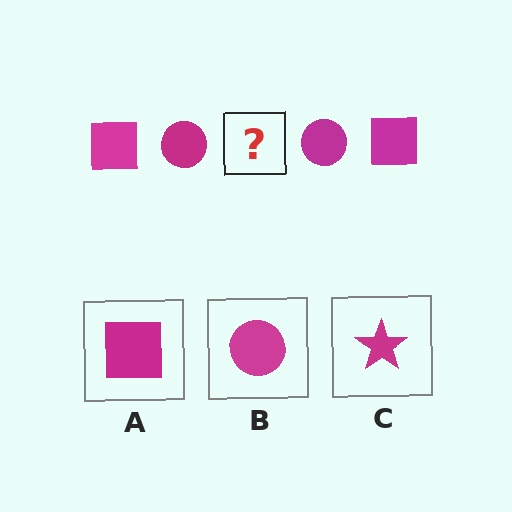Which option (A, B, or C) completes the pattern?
A.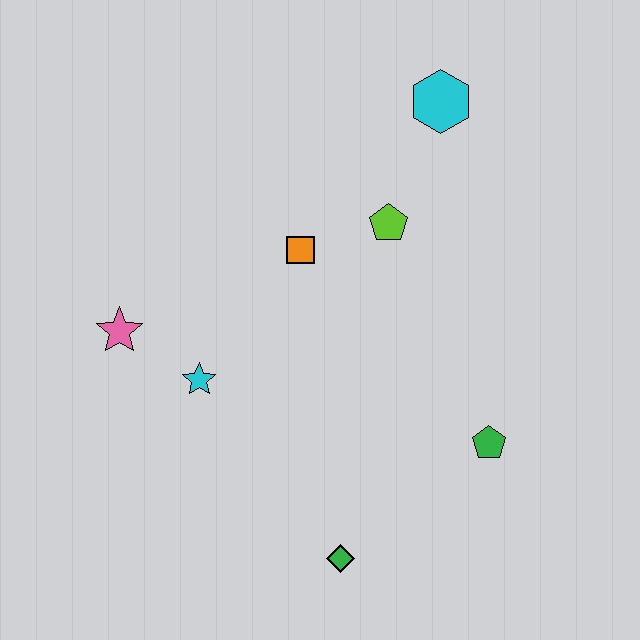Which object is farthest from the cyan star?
The cyan hexagon is farthest from the cyan star.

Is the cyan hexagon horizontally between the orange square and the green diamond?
No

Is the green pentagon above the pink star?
No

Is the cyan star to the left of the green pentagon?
Yes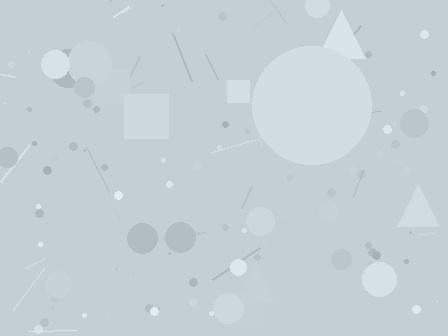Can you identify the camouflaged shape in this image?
The camouflaged shape is a circle.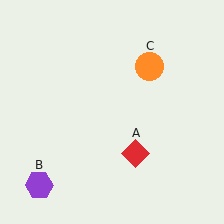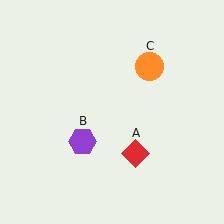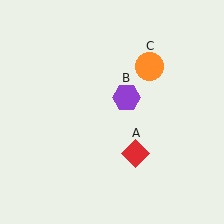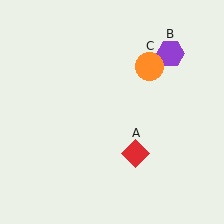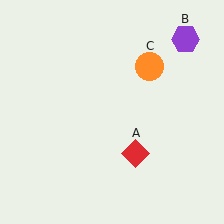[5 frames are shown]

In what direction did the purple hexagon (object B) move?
The purple hexagon (object B) moved up and to the right.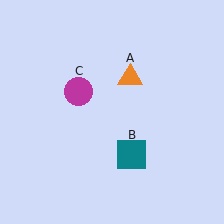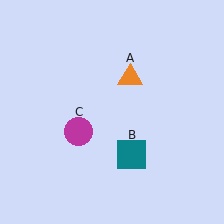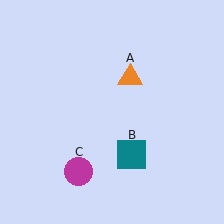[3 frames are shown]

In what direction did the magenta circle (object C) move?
The magenta circle (object C) moved down.